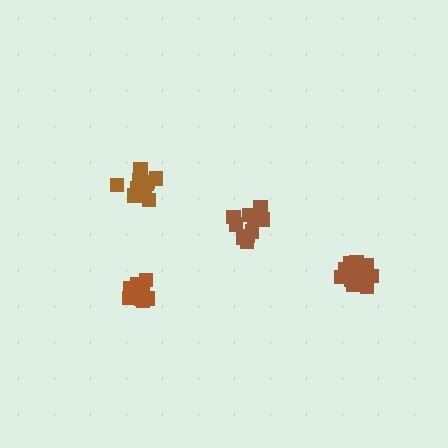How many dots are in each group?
Group 1: 14 dots, Group 2: 12 dots, Group 3: 12 dots, Group 4: 14 dots (52 total).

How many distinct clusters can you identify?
There are 4 distinct clusters.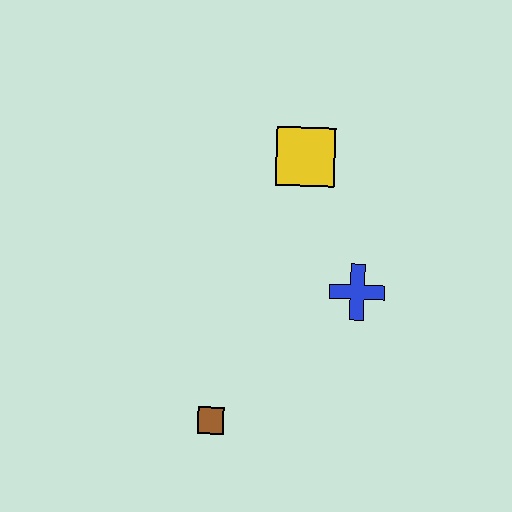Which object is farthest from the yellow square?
The brown square is farthest from the yellow square.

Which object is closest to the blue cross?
The yellow square is closest to the blue cross.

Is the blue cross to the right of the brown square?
Yes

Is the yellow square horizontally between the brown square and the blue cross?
Yes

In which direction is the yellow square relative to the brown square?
The yellow square is above the brown square.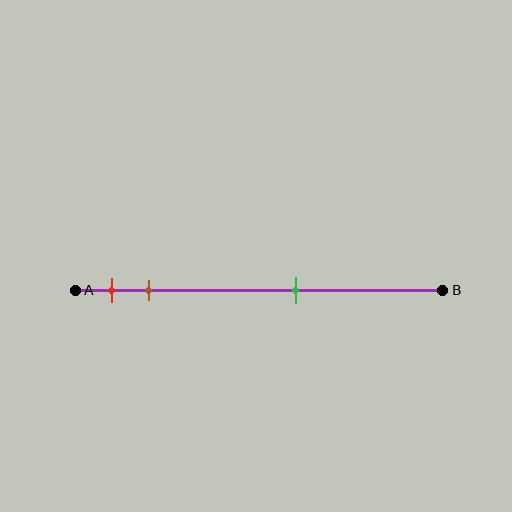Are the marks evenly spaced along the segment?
No, the marks are not evenly spaced.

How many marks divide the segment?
There are 3 marks dividing the segment.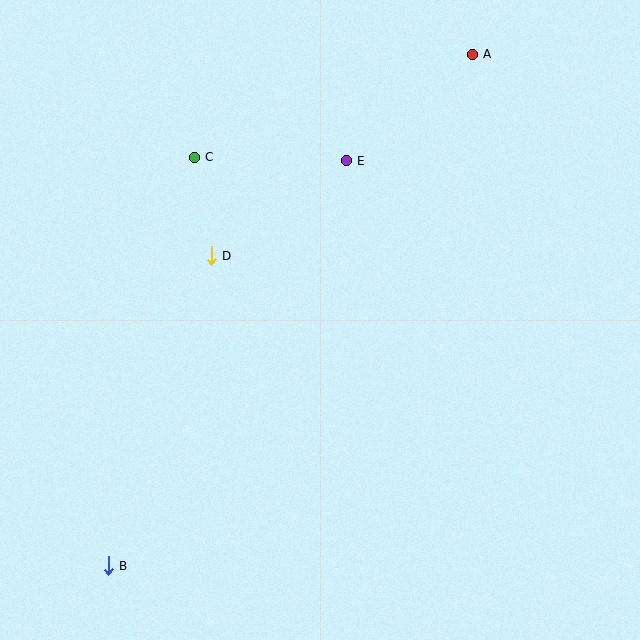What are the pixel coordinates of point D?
Point D is at (211, 256).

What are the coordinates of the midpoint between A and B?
The midpoint between A and B is at (290, 310).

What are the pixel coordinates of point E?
Point E is at (346, 161).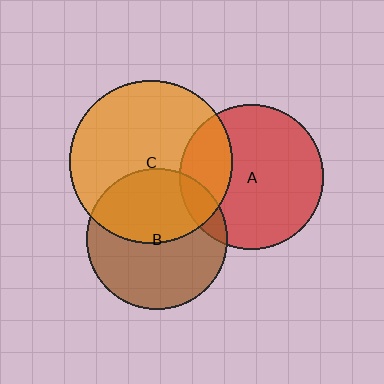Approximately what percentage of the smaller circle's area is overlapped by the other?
Approximately 45%.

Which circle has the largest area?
Circle C (orange).